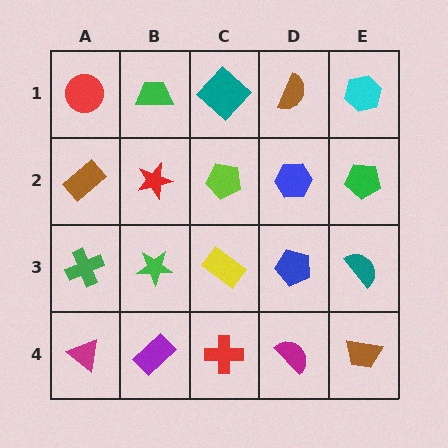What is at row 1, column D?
A brown semicircle.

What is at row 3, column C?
A yellow rectangle.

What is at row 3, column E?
A teal semicircle.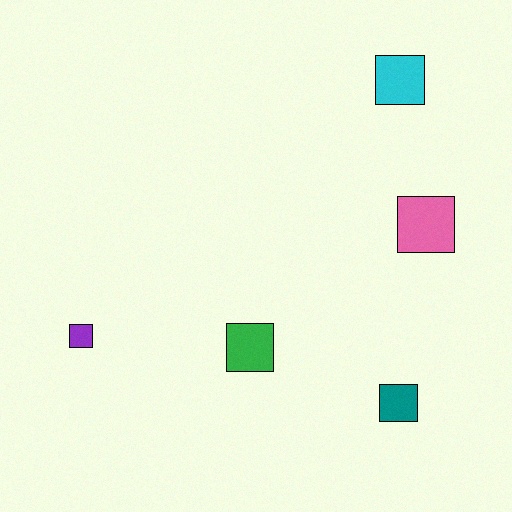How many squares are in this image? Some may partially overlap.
There are 5 squares.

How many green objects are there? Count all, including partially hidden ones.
There is 1 green object.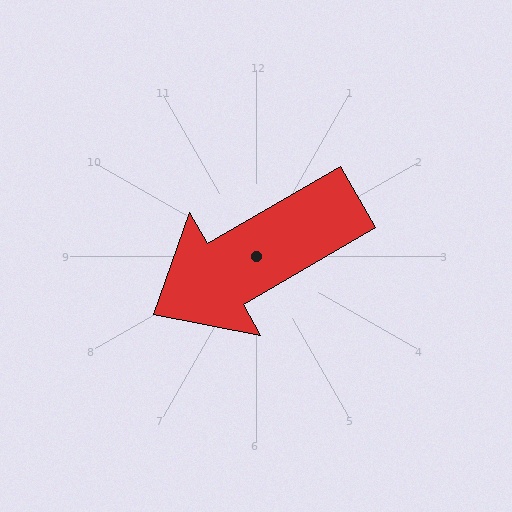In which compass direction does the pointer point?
Southwest.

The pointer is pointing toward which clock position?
Roughly 8 o'clock.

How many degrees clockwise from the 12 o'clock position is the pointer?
Approximately 240 degrees.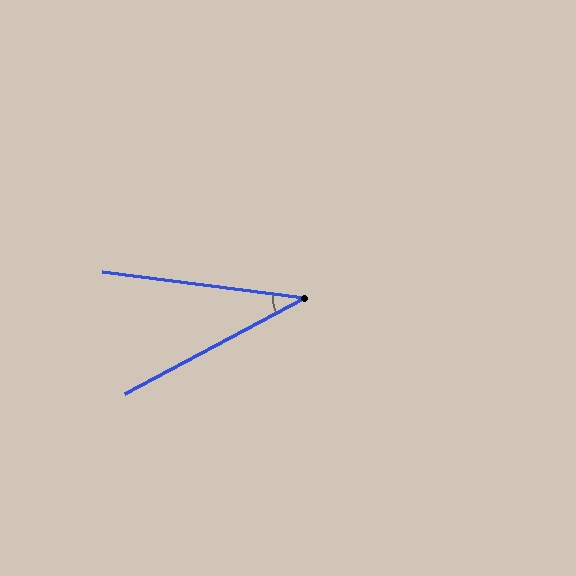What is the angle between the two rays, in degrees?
Approximately 35 degrees.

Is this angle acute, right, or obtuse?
It is acute.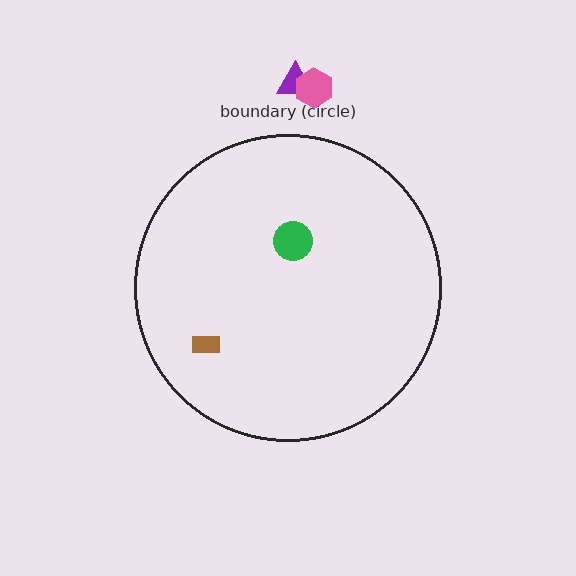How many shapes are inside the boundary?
2 inside, 2 outside.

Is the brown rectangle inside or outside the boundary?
Inside.